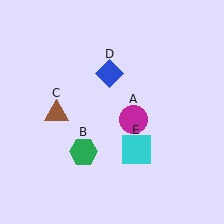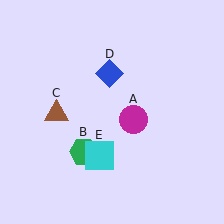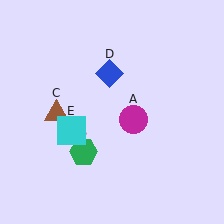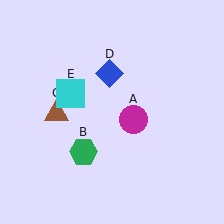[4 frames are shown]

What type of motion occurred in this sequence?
The cyan square (object E) rotated clockwise around the center of the scene.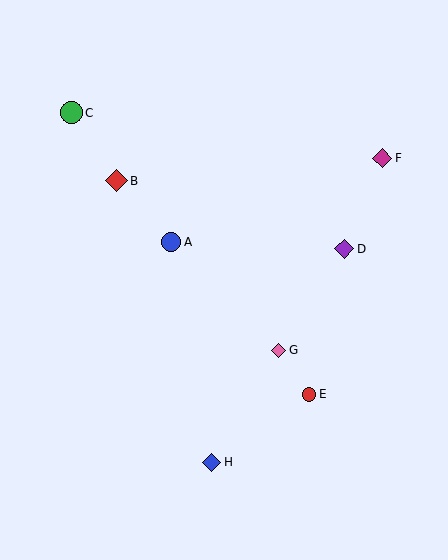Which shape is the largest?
The green circle (labeled C) is the largest.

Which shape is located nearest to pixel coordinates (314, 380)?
The red circle (labeled E) at (309, 394) is nearest to that location.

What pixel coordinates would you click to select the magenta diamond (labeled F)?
Click at (382, 158) to select the magenta diamond F.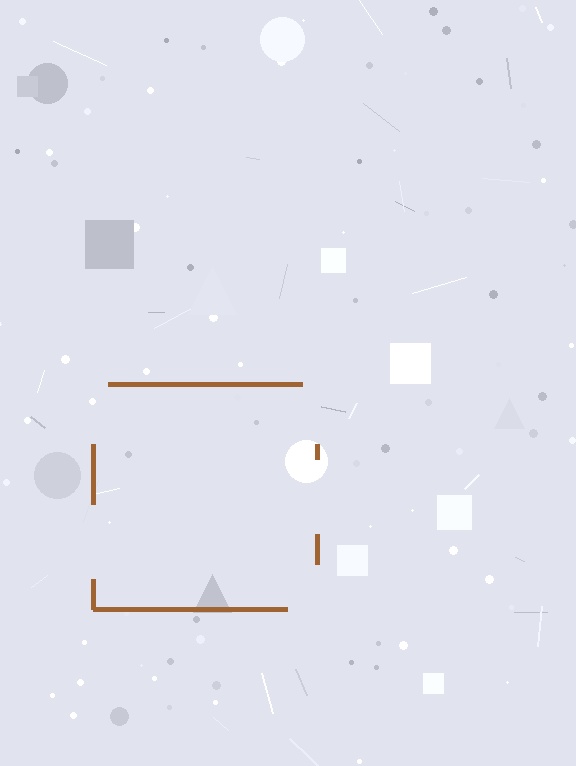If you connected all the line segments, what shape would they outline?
They would outline a square.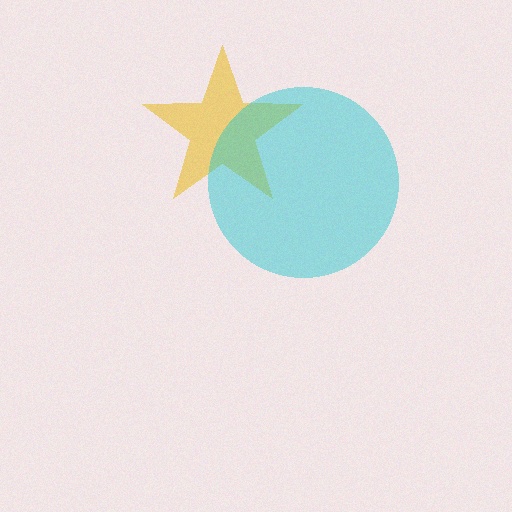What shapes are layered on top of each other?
The layered shapes are: a yellow star, a cyan circle.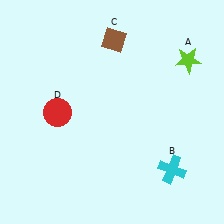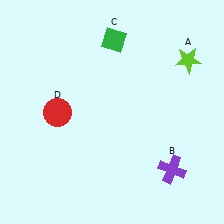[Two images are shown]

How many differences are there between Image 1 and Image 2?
There are 2 differences between the two images.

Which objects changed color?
B changed from cyan to purple. C changed from brown to green.